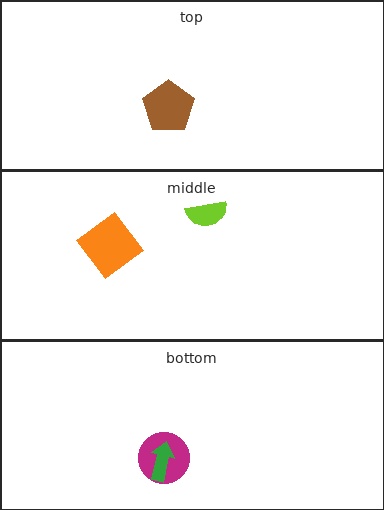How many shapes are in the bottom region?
2.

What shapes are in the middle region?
The lime semicircle, the orange diamond.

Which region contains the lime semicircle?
The middle region.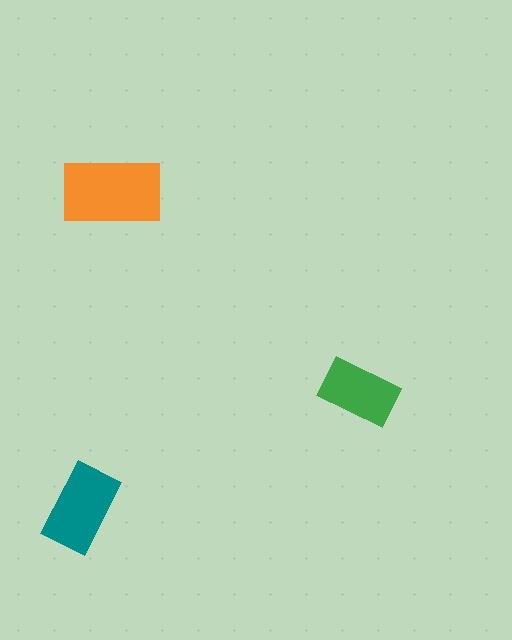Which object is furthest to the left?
The teal rectangle is leftmost.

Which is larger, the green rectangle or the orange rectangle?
The orange one.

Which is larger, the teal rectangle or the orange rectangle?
The orange one.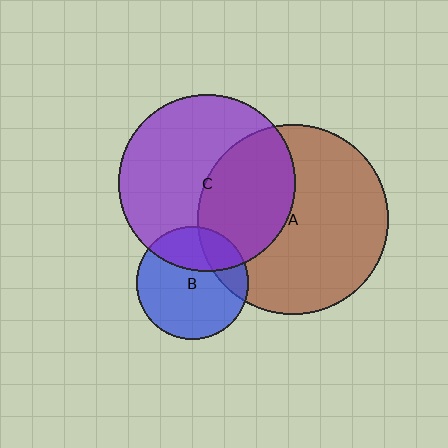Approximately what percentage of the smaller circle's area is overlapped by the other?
Approximately 30%.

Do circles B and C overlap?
Yes.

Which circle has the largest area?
Circle A (brown).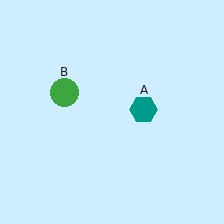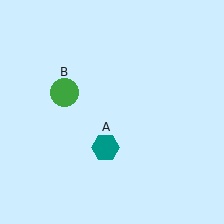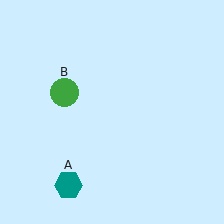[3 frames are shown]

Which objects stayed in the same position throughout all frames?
Green circle (object B) remained stationary.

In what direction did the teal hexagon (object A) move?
The teal hexagon (object A) moved down and to the left.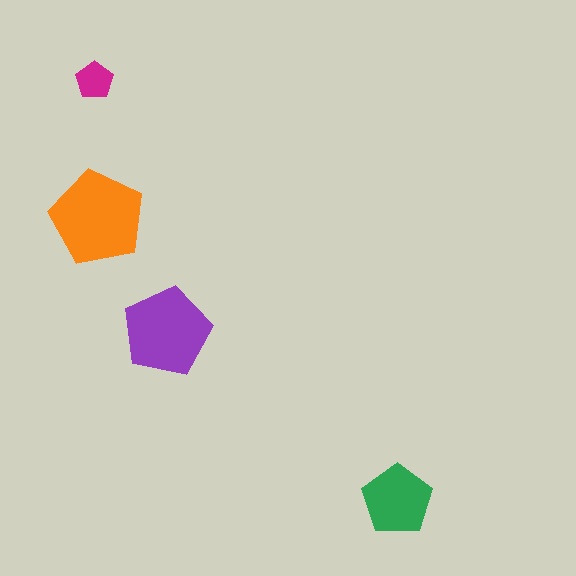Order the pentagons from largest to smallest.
the orange one, the purple one, the green one, the magenta one.